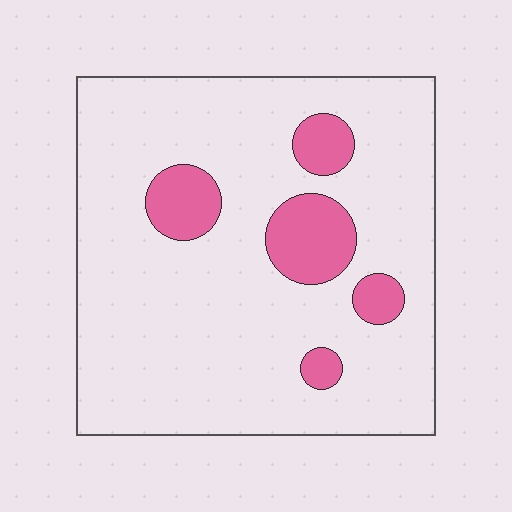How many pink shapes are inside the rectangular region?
5.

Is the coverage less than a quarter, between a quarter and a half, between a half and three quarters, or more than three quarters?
Less than a quarter.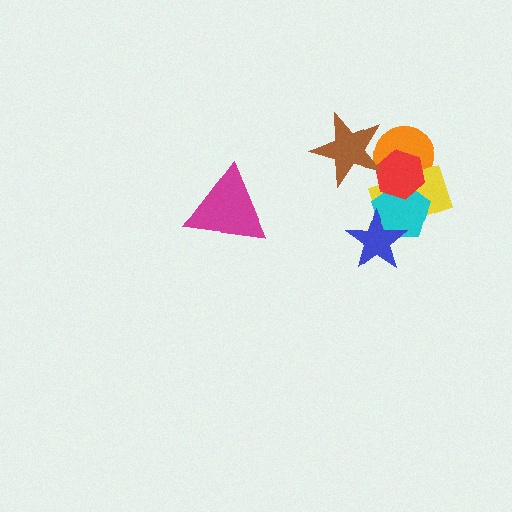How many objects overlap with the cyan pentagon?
3 objects overlap with the cyan pentagon.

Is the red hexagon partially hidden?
Yes, it is partially covered by another shape.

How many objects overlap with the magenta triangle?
0 objects overlap with the magenta triangle.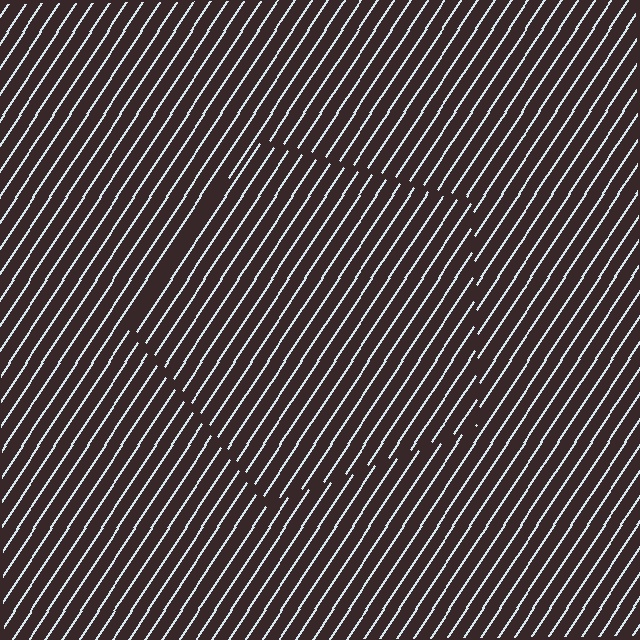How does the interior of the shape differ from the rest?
The interior of the shape contains the same grating, shifted by half a period — the contour is defined by the phase discontinuity where line-ends from the inner and outer gratings abut.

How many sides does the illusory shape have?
5 sides — the line-ends trace a pentagon.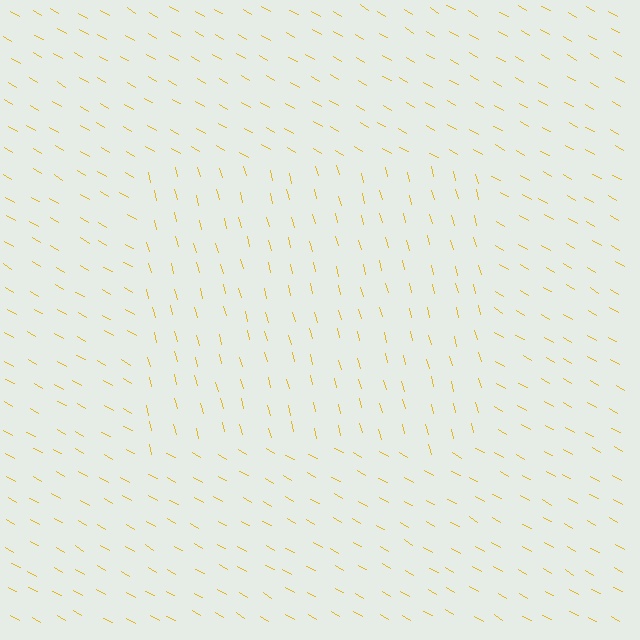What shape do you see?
I see a rectangle.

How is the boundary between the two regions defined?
The boundary is defined purely by a change in line orientation (approximately 45 degrees difference). All lines are the same color and thickness.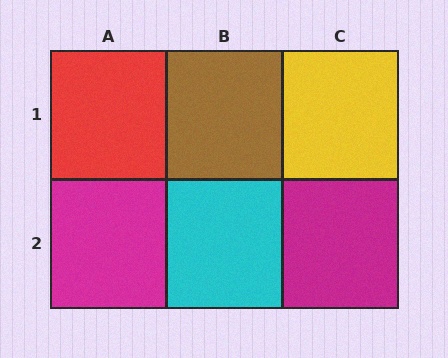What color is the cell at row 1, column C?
Yellow.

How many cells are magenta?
2 cells are magenta.